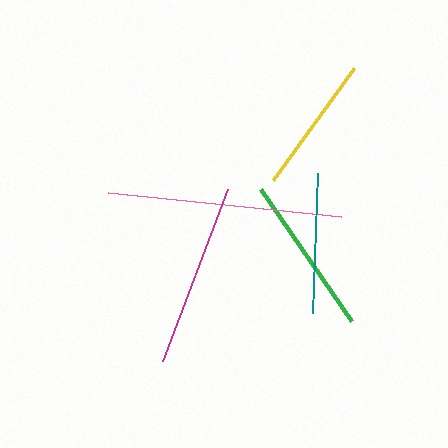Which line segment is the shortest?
The yellow line is the shortest at approximately 138 pixels.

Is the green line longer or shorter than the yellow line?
The green line is longer than the yellow line.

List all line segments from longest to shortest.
From longest to shortest: pink, magenta, green, teal, yellow.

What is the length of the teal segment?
The teal segment is approximately 140 pixels long.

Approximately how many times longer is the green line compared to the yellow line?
The green line is approximately 1.2 times the length of the yellow line.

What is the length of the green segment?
The green segment is approximately 161 pixels long.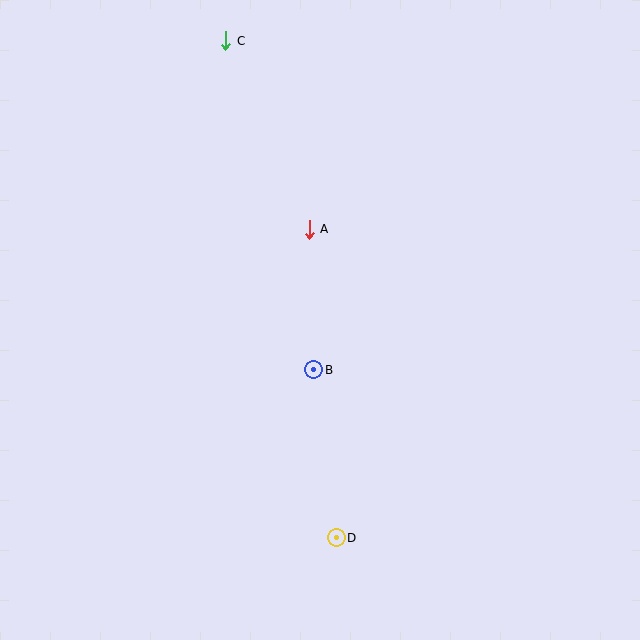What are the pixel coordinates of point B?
Point B is at (314, 370).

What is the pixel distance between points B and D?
The distance between B and D is 170 pixels.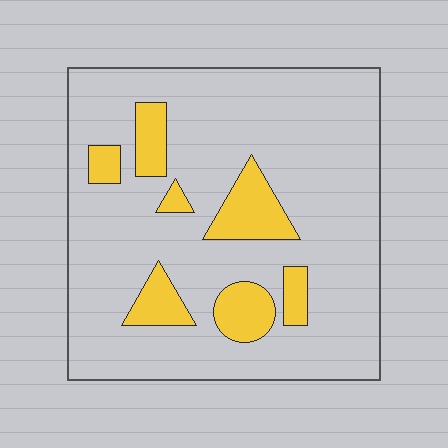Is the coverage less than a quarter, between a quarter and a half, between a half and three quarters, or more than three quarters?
Less than a quarter.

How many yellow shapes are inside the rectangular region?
7.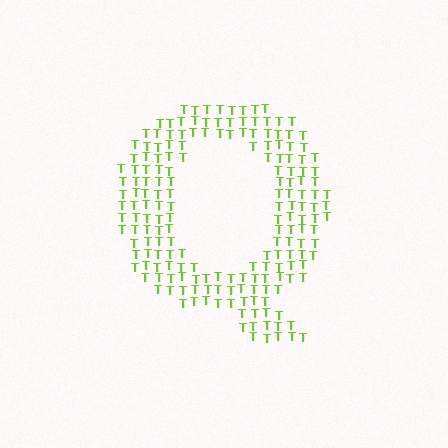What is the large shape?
The large shape is the letter Q.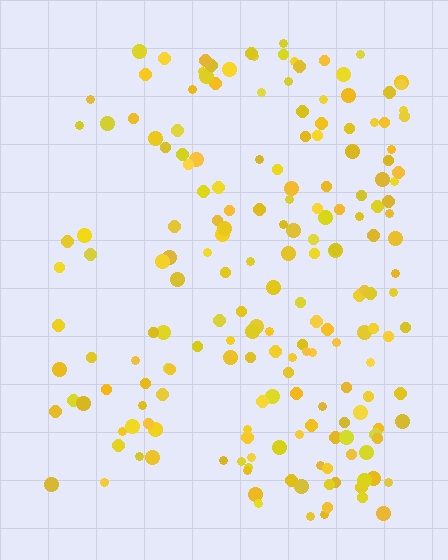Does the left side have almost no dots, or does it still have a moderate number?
Still a moderate number, just noticeably fewer than the right.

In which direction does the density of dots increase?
From left to right, with the right side densest.